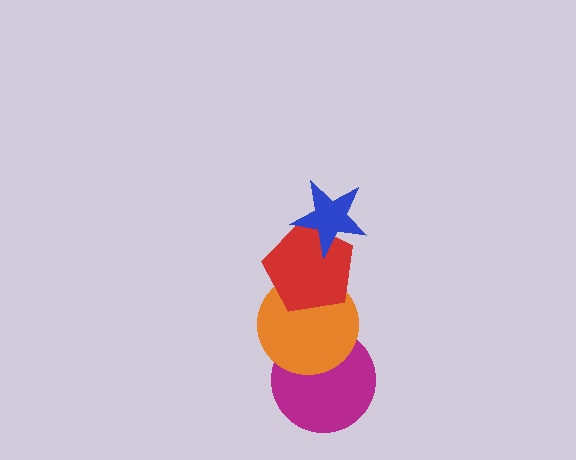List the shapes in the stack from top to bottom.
From top to bottom: the blue star, the red pentagon, the orange circle, the magenta circle.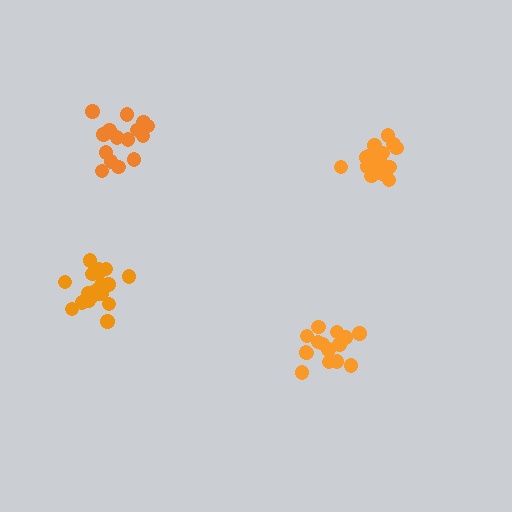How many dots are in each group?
Group 1: 15 dots, Group 2: 15 dots, Group 3: 16 dots, Group 4: 20 dots (66 total).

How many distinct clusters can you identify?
There are 4 distinct clusters.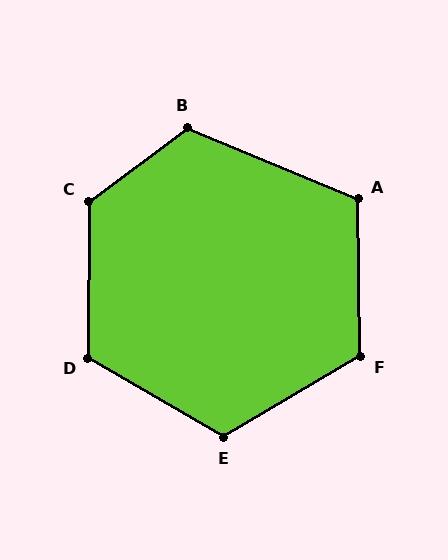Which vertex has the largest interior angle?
C, at approximately 127 degrees.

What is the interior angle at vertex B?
Approximately 121 degrees (obtuse).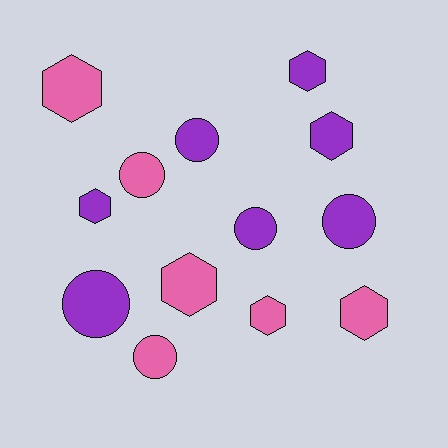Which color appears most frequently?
Purple, with 7 objects.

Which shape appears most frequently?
Hexagon, with 7 objects.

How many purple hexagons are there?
There are 3 purple hexagons.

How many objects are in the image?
There are 13 objects.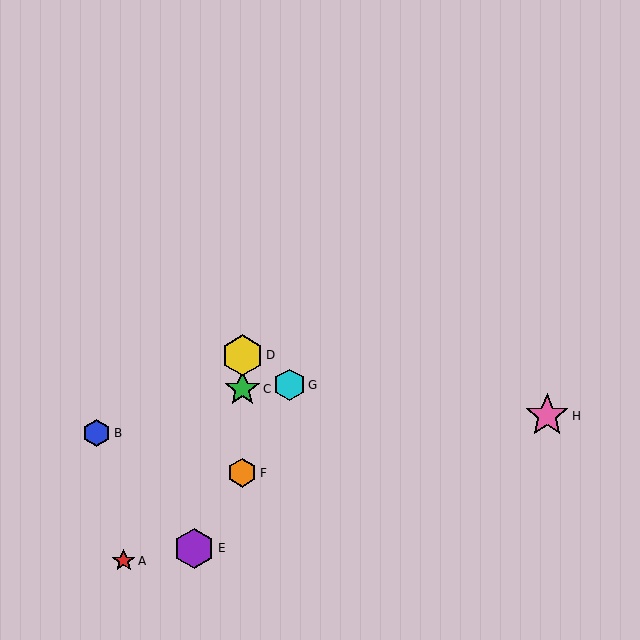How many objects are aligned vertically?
3 objects (C, D, F) are aligned vertically.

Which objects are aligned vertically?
Objects C, D, F are aligned vertically.